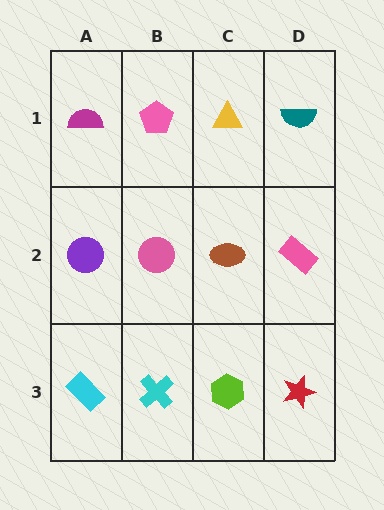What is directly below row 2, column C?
A lime hexagon.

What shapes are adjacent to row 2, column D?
A teal semicircle (row 1, column D), a red star (row 3, column D), a brown ellipse (row 2, column C).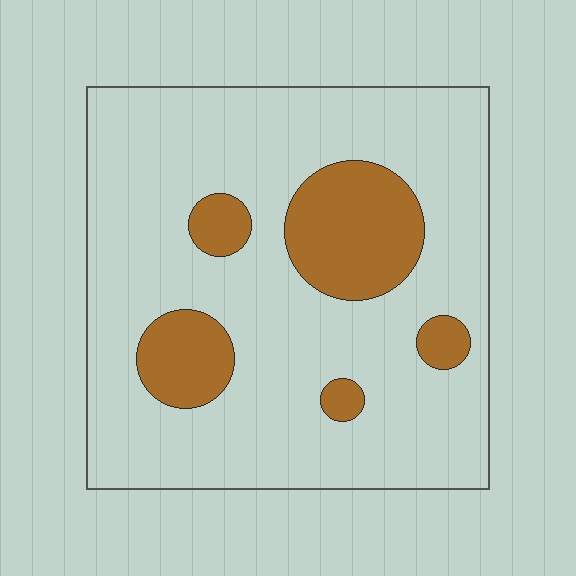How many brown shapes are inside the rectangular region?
5.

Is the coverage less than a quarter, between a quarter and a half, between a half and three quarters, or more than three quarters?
Less than a quarter.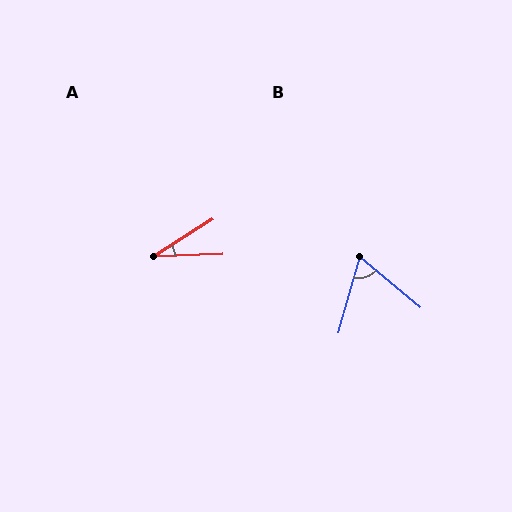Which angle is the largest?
B, at approximately 65 degrees.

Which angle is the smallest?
A, at approximately 30 degrees.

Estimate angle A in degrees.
Approximately 30 degrees.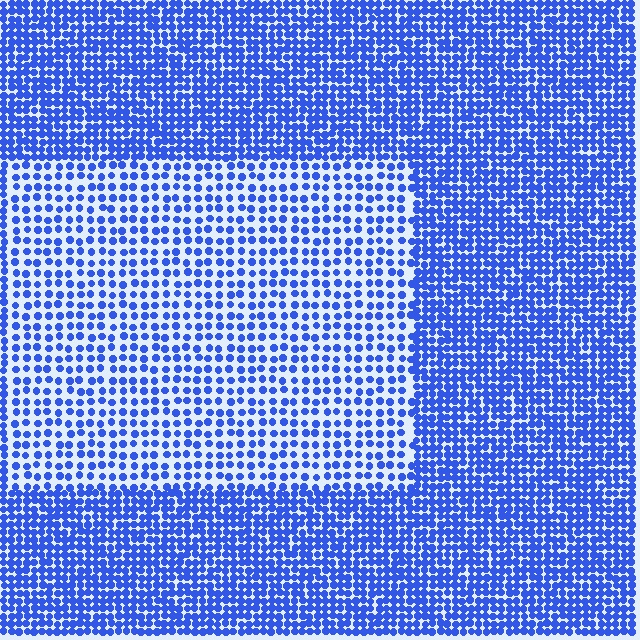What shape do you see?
I see a rectangle.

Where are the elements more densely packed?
The elements are more densely packed outside the rectangle boundary.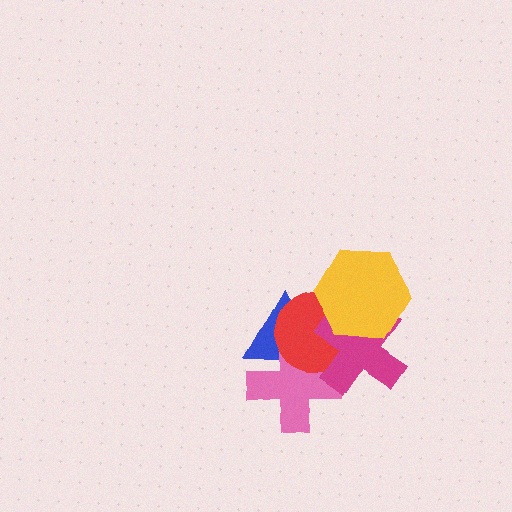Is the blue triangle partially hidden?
Yes, it is partially covered by another shape.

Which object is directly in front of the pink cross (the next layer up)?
The red circle is directly in front of the pink cross.